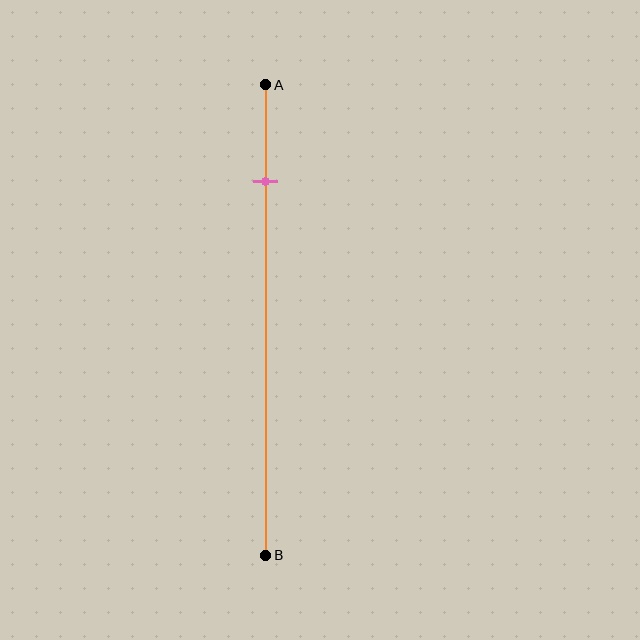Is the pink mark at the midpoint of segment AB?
No, the mark is at about 20% from A, not at the 50% midpoint.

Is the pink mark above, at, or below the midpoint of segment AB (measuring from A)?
The pink mark is above the midpoint of segment AB.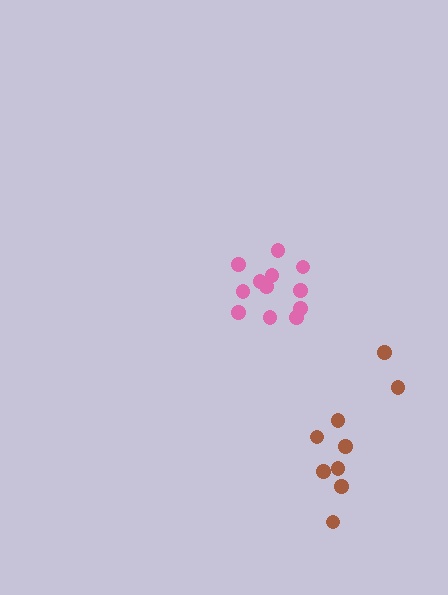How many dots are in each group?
Group 1: 12 dots, Group 2: 9 dots (21 total).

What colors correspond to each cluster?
The clusters are colored: pink, brown.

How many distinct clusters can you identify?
There are 2 distinct clusters.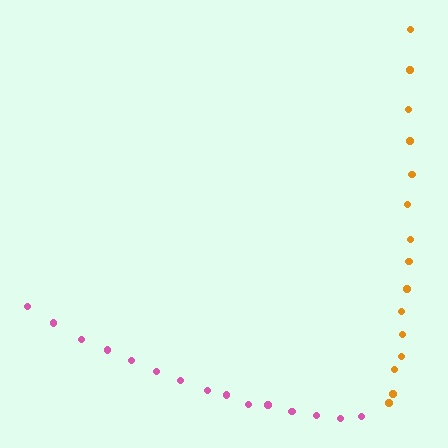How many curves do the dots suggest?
There are 2 distinct paths.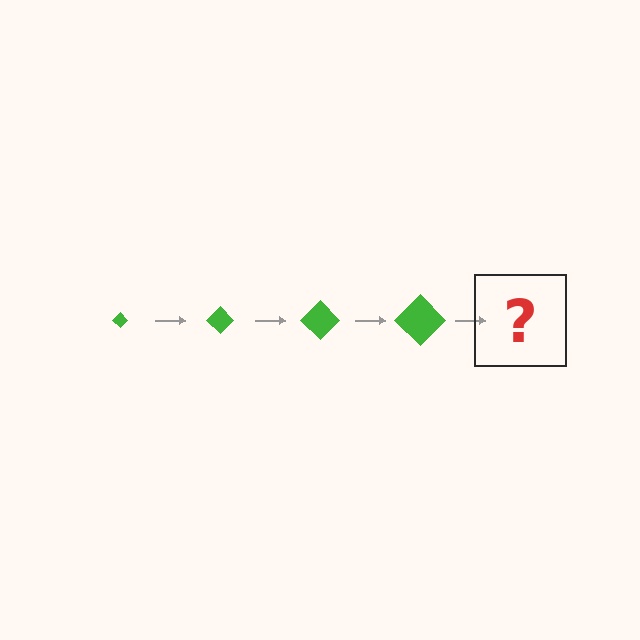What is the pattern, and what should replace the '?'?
The pattern is that the diamond gets progressively larger each step. The '?' should be a green diamond, larger than the previous one.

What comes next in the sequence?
The next element should be a green diamond, larger than the previous one.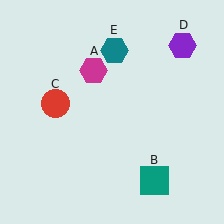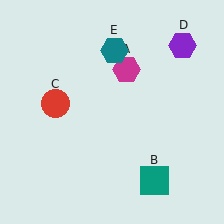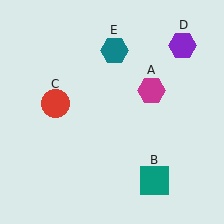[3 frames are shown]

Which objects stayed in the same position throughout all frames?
Teal square (object B) and red circle (object C) and purple hexagon (object D) and teal hexagon (object E) remained stationary.